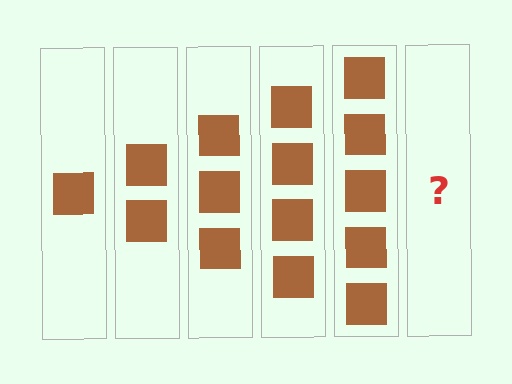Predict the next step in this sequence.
The next step is 6 squares.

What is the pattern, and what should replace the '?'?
The pattern is that each step adds one more square. The '?' should be 6 squares.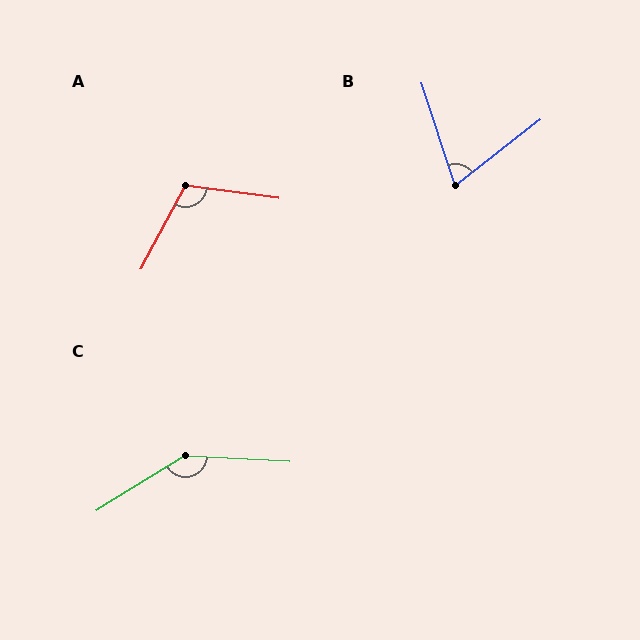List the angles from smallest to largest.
B (70°), A (110°), C (145°).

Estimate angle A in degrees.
Approximately 110 degrees.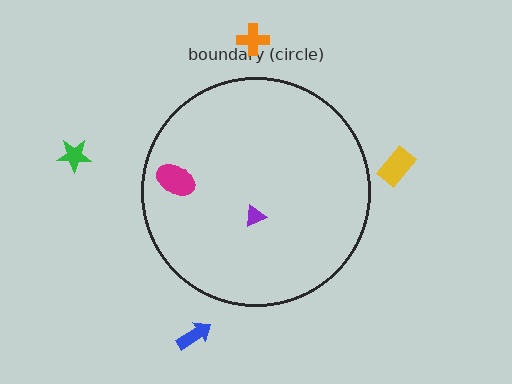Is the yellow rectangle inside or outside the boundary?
Outside.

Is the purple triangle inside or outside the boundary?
Inside.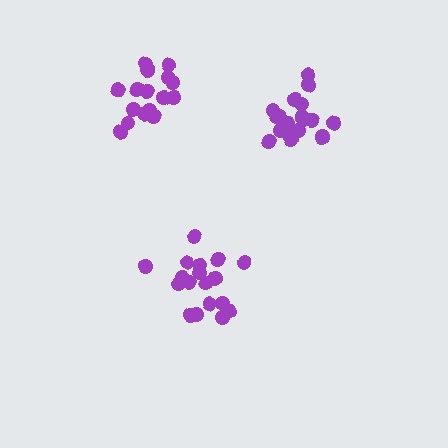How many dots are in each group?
Group 1: 19 dots, Group 2: 20 dots, Group 3: 18 dots (57 total).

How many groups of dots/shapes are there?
There are 3 groups.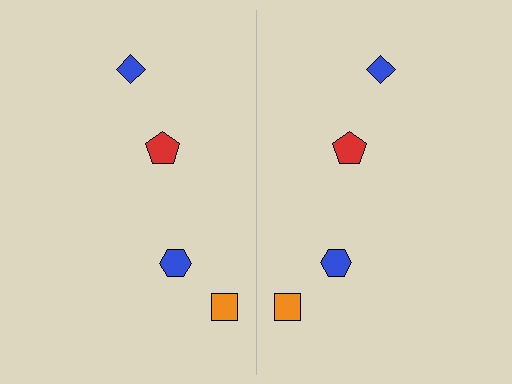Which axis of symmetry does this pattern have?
The pattern has a vertical axis of symmetry running through the center of the image.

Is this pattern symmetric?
Yes, this pattern has bilateral (reflection) symmetry.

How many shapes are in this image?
There are 8 shapes in this image.